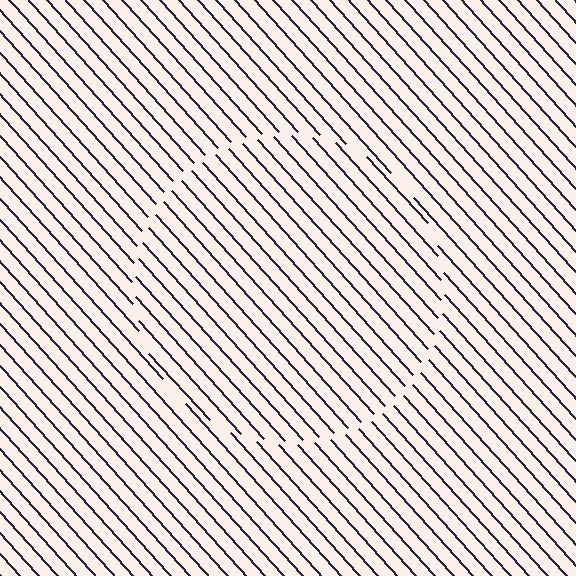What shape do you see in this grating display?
An illusory circle. The interior of the shape contains the same grating, shifted by half a period — the contour is defined by the phase discontinuity where line-ends from the inner and outer gratings abut.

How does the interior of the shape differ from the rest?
The interior of the shape contains the same grating, shifted by half a period — the contour is defined by the phase discontinuity where line-ends from the inner and outer gratings abut.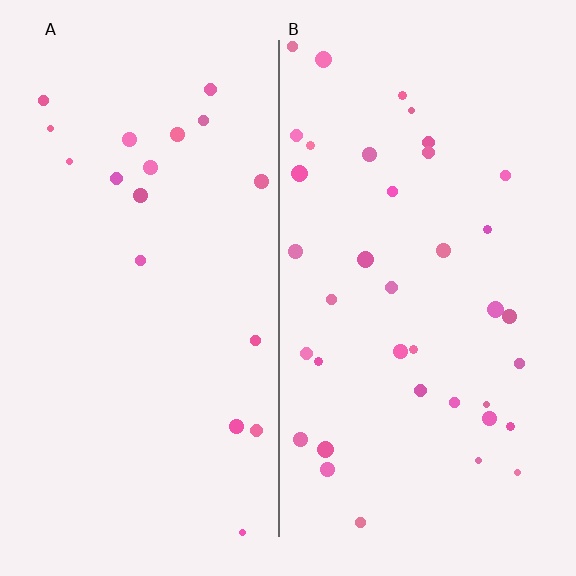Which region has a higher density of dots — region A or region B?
B (the right).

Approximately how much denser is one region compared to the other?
Approximately 2.1× — region B over region A.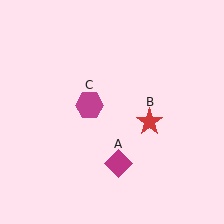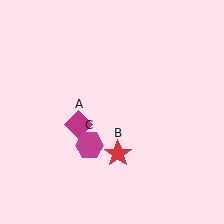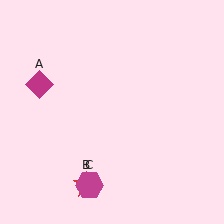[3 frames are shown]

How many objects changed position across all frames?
3 objects changed position: magenta diamond (object A), red star (object B), magenta hexagon (object C).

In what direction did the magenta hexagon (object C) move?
The magenta hexagon (object C) moved down.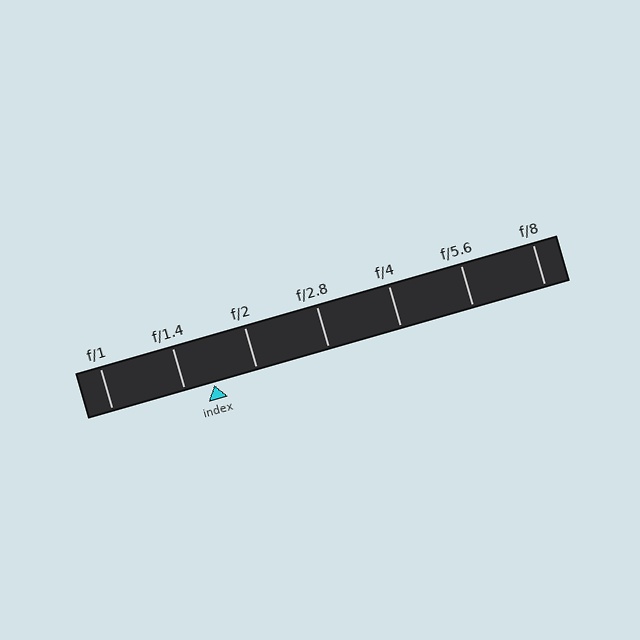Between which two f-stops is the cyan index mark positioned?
The index mark is between f/1.4 and f/2.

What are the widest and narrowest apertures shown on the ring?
The widest aperture shown is f/1 and the narrowest is f/8.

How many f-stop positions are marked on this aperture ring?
There are 7 f-stop positions marked.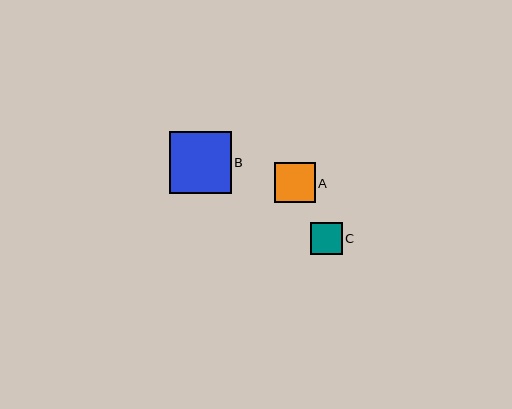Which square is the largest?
Square B is the largest with a size of approximately 62 pixels.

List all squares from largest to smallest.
From largest to smallest: B, A, C.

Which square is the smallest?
Square C is the smallest with a size of approximately 32 pixels.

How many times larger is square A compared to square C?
Square A is approximately 1.3 times the size of square C.